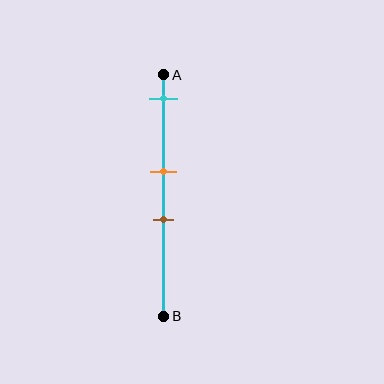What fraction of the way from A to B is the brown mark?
The brown mark is approximately 60% (0.6) of the way from A to B.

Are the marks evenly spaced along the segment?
No, the marks are not evenly spaced.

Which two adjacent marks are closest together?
The orange and brown marks are the closest adjacent pair.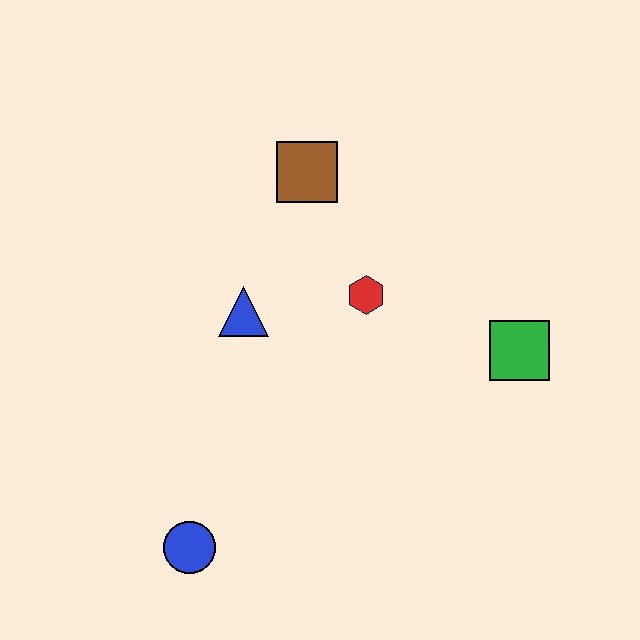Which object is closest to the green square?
The red hexagon is closest to the green square.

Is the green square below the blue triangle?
Yes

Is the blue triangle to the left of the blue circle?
No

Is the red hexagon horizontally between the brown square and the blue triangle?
No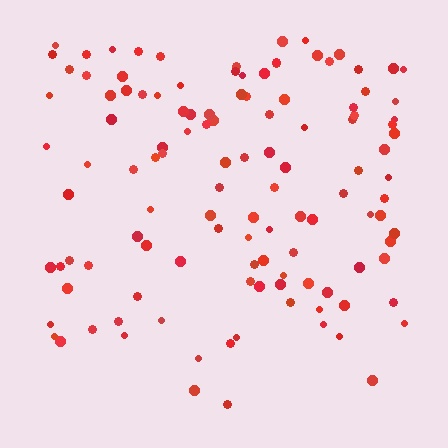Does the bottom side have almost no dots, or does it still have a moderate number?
Still a moderate number, just noticeably fewer than the top.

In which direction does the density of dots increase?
From bottom to top, with the top side densest.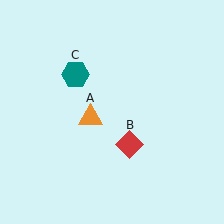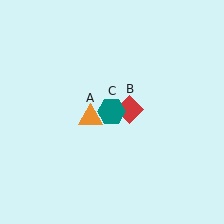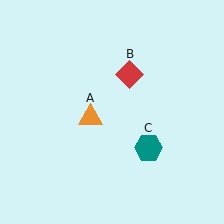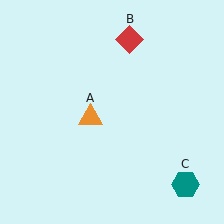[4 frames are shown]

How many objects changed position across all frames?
2 objects changed position: red diamond (object B), teal hexagon (object C).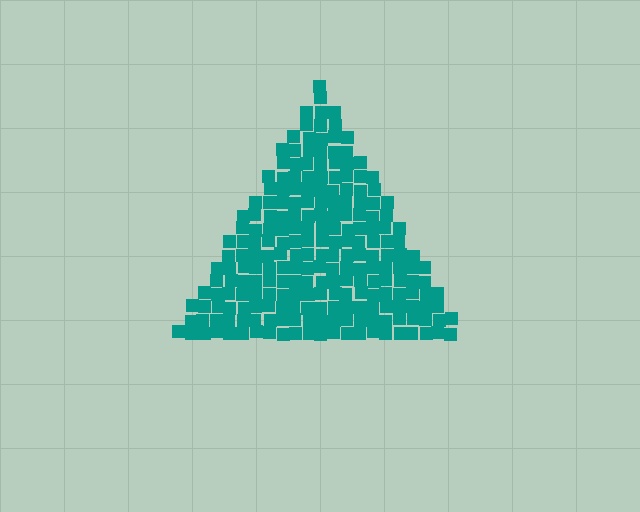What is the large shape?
The large shape is a triangle.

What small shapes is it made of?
It is made of small squares.